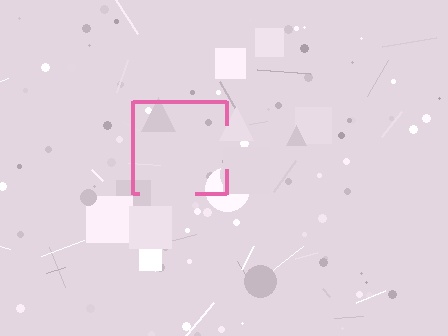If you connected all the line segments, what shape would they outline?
They would outline a square.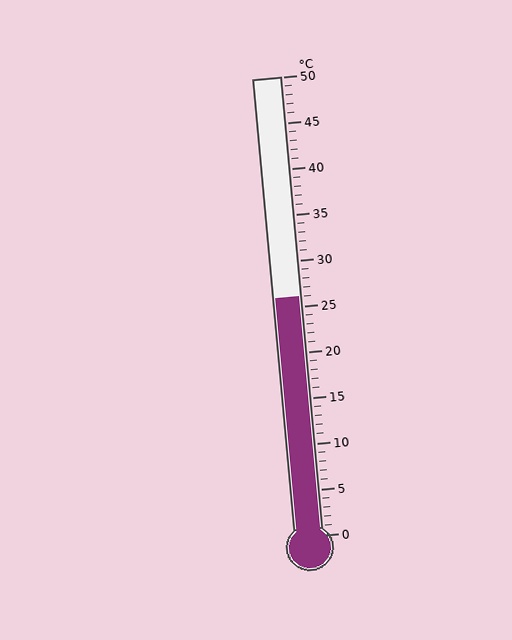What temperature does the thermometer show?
The thermometer shows approximately 26°C.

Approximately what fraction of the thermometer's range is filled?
The thermometer is filled to approximately 50% of its range.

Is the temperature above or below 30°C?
The temperature is below 30°C.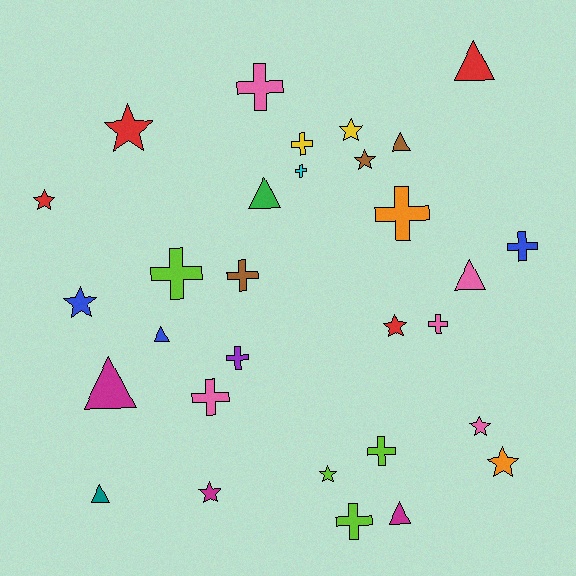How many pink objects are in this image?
There are 5 pink objects.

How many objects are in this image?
There are 30 objects.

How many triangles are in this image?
There are 8 triangles.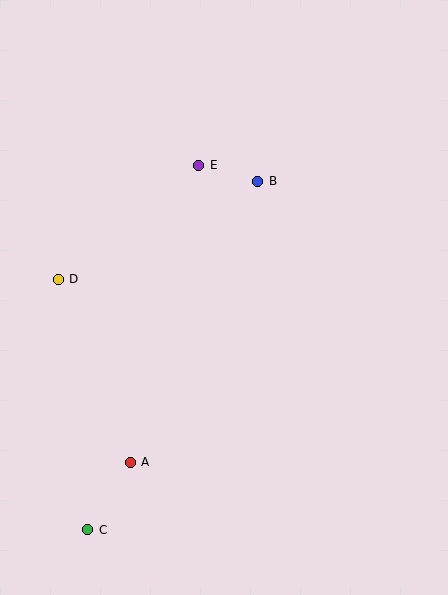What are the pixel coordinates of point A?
Point A is at (130, 462).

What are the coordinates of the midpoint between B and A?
The midpoint between B and A is at (194, 322).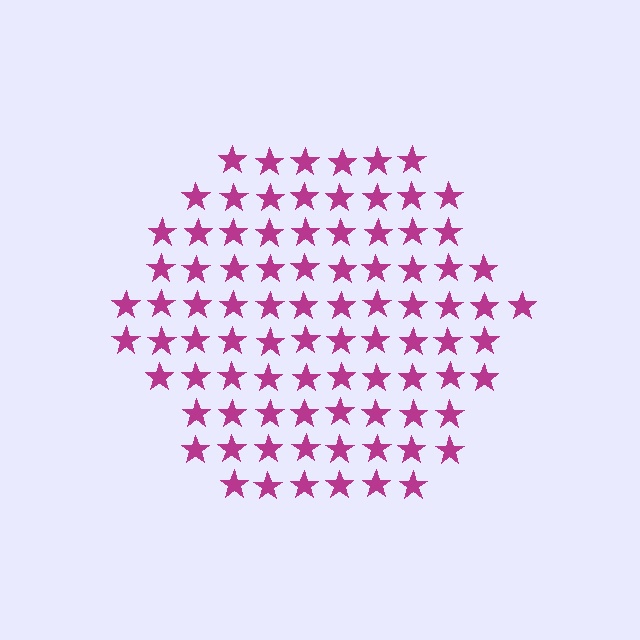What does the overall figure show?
The overall figure shows a hexagon.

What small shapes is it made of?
It is made of small stars.